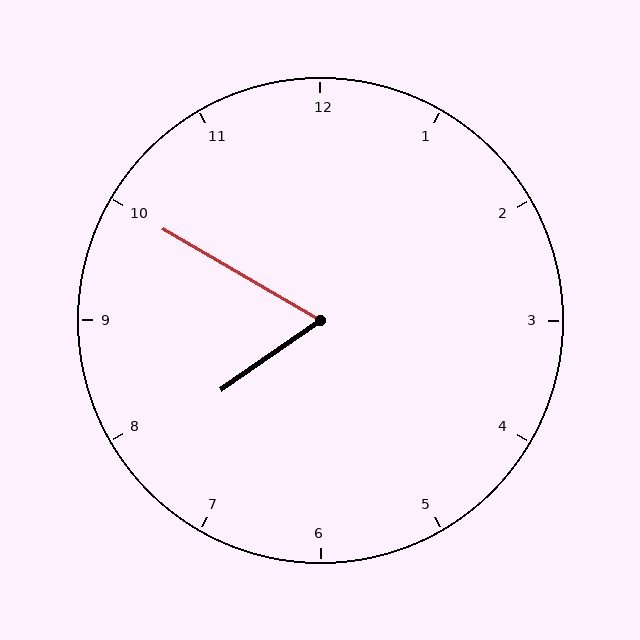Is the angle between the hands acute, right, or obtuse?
It is acute.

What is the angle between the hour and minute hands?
Approximately 65 degrees.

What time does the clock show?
7:50.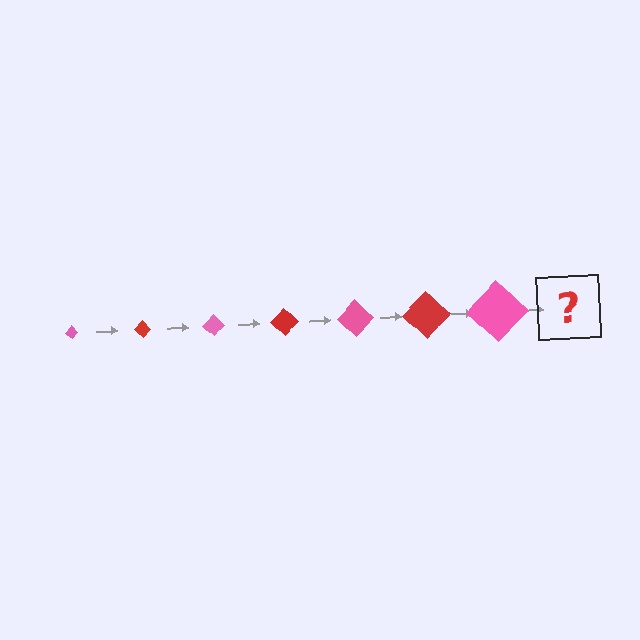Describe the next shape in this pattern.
It should be a red diamond, larger than the previous one.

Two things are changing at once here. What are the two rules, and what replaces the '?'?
The two rules are that the diamond grows larger each step and the color cycles through pink and red. The '?' should be a red diamond, larger than the previous one.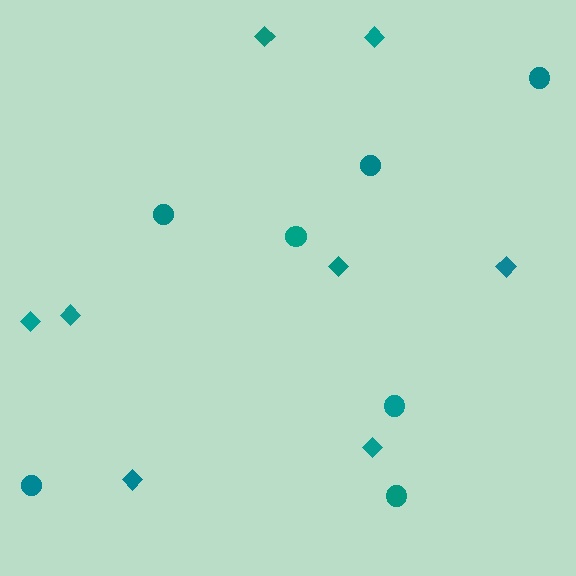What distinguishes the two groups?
There are 2 groups: one group of circles (7) and one group of diamonds (8).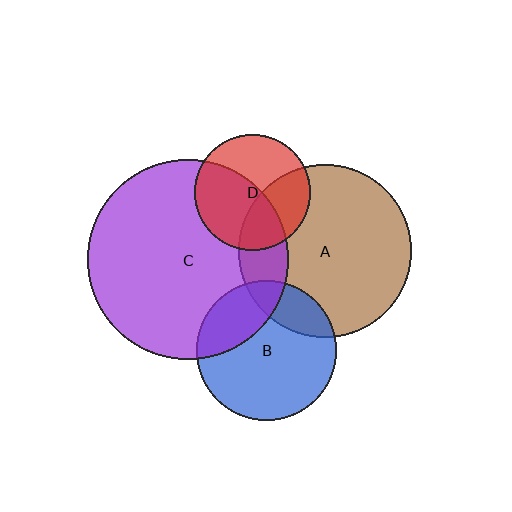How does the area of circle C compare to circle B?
Approximately 2.0 times.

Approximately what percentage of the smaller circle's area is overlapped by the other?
Approximately 50%.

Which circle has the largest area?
Circle C (purple).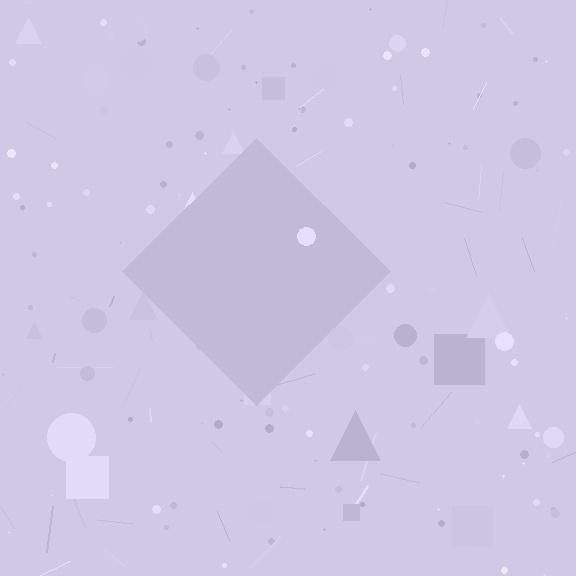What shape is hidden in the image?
A diamond is hidden in the image.